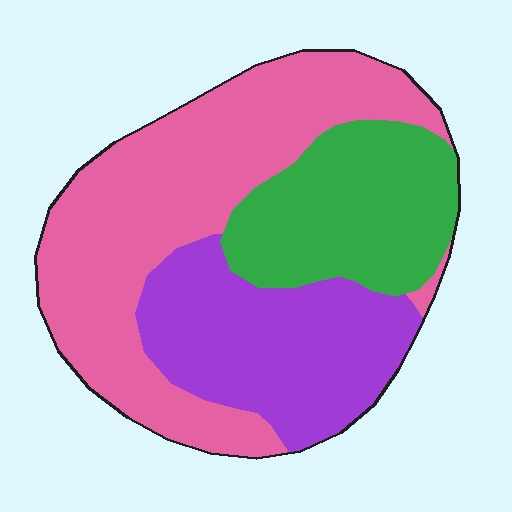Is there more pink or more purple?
Pink.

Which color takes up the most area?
Pink, at roughly 45%.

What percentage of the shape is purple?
Purple takes up about one quarter (1/4) of the shape.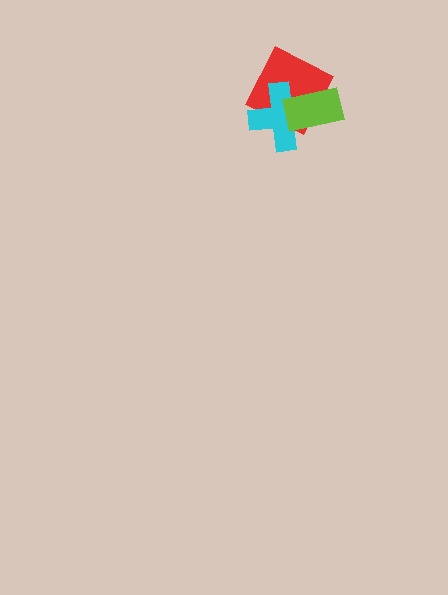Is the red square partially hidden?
Yes, it is partially covered by another shape.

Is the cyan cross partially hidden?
Yes, it is partially covered by another shape.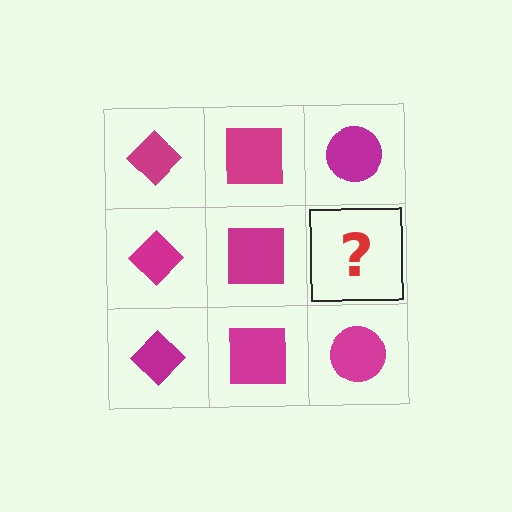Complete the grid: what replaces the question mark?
The question mark should be replaced with a magenta circle.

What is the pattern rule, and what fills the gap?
The rule is that each column has a consistent shape. The gap should be filled with a magenta circle.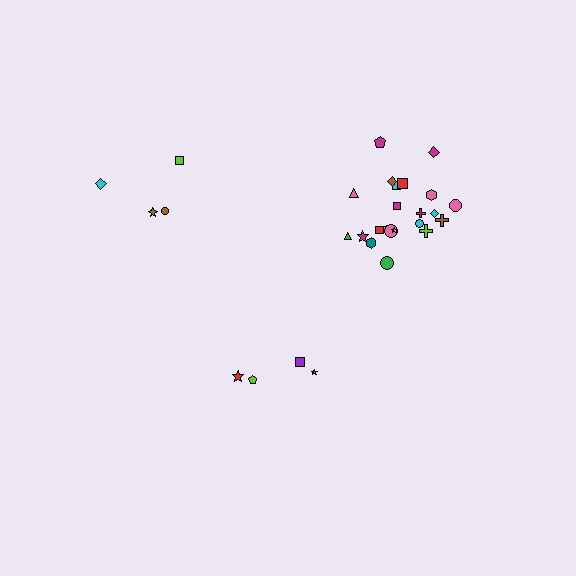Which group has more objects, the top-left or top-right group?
The top-right group.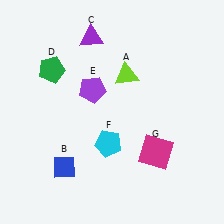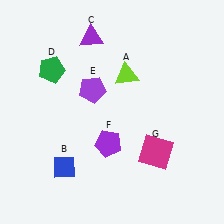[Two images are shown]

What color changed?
The pentagon (F) changed from cyan in Image 1 to purple in Image 2.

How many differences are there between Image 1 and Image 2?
There is 1 difference between the two images.